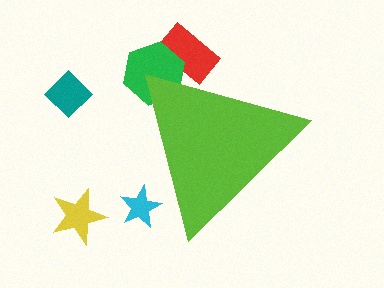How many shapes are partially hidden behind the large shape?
3 shapes are partially hidden.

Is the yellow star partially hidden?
No, the yellow star is fully visible.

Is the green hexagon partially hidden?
Yes, the green hexagon is partially hidden behind the lime triangle.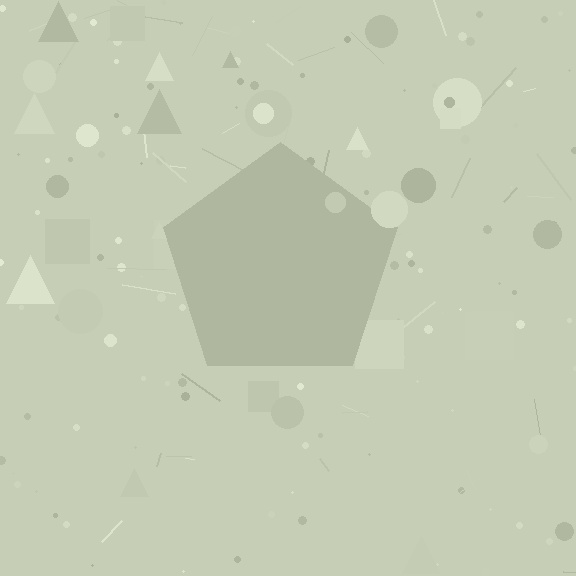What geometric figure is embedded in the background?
A pentagon is embedded in the background.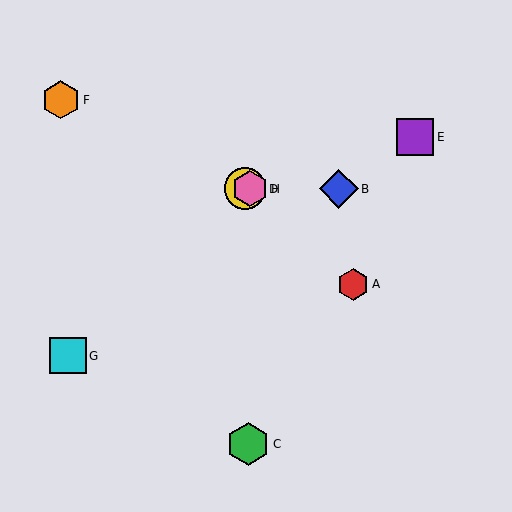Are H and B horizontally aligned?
Yes, both are at y≈189.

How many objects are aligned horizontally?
3 objects (B, D, H) are aligned horizontally.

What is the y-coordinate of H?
Object H is at y≈189.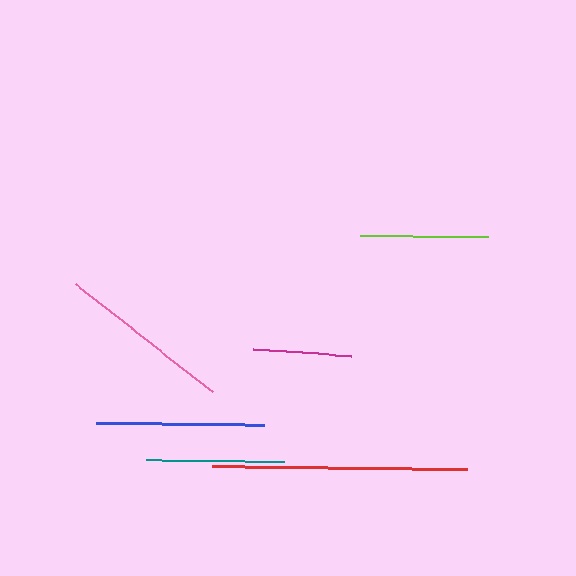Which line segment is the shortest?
The magenta line is the shortest at approximately 97 pixels.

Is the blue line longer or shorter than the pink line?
The pink line is longer than the blue line.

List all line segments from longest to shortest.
From longest to shortest: red, pink, blue, teal, lime, magenta.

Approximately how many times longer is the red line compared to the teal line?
The red line is approximately 1.8 times the length of the teal line.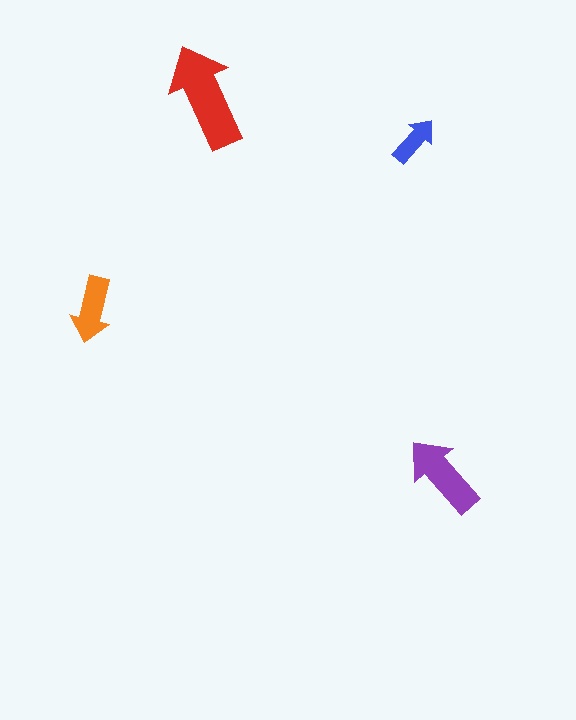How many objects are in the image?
There are 4 objects in the image.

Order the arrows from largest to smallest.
the red one, the purple one, the orange one, the blue one.